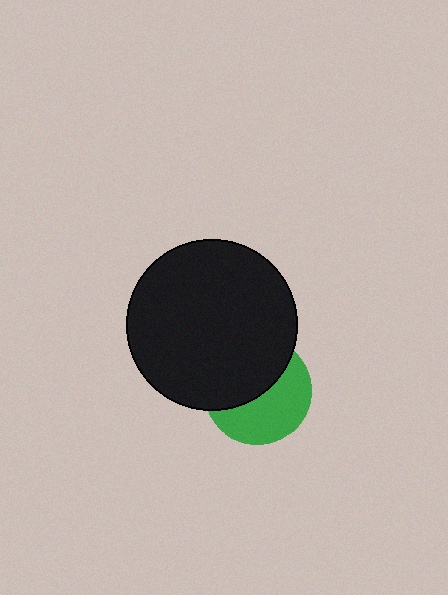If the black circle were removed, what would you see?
You would see the complete green circle.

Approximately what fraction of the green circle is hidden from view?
Roughly 50% of the green circle is hidden behind the black circle.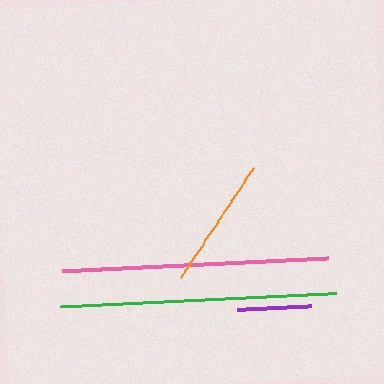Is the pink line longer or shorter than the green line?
The green line is longer than the pink line.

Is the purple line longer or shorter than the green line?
The green line is longer than the purple line.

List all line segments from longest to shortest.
From longest to shortest: green, pink, orange, purple.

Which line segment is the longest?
The green line is the longest at approximately 276 pixels.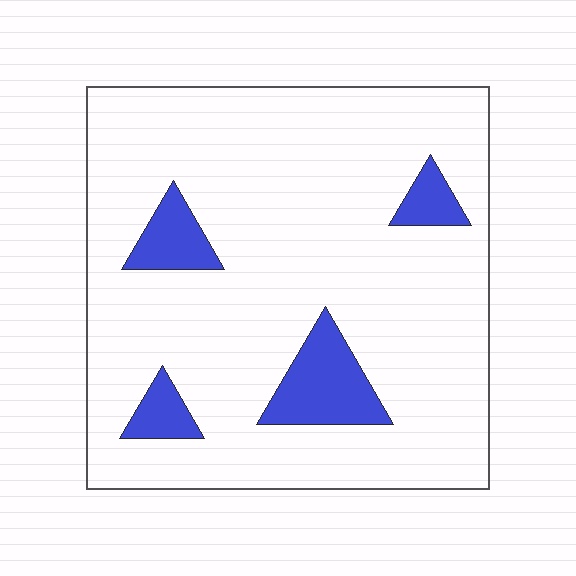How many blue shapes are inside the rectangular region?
4.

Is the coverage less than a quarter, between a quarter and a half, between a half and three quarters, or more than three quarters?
Less than a quarter.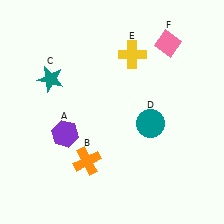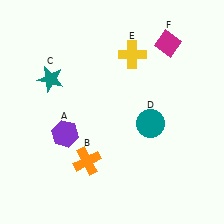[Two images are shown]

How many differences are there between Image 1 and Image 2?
There is 1 difference between the two images.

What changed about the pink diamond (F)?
In Image 1, F is pink. In Image 2, it changed to magenta.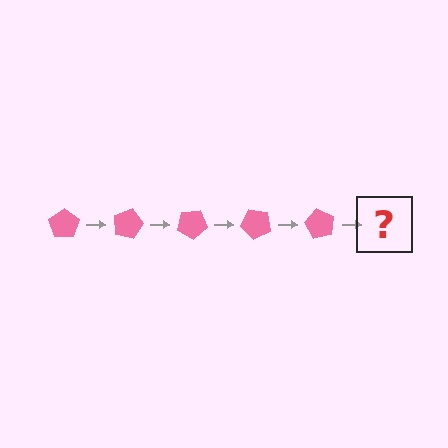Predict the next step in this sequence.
The next step is a pink pentagon rotated 75 degrees.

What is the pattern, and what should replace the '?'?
The pattern is that the pentagon rotates 15 degrees each step. The '?' should be a pink pentagon rotated 75 degrees.